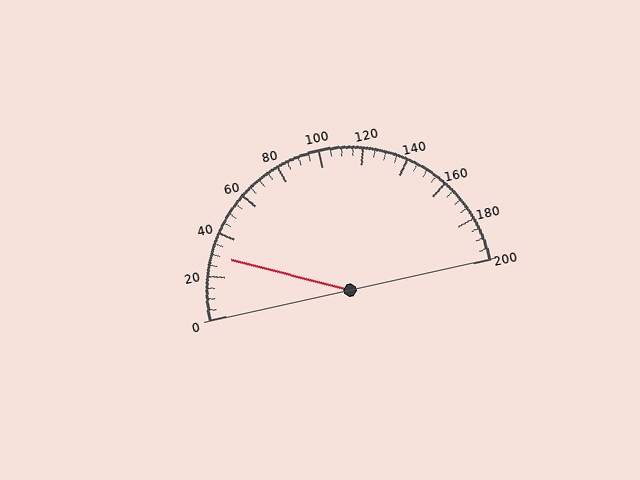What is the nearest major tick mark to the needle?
The nearest major tick mark is 40.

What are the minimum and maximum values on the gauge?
The gauge ranges from 0 to 200.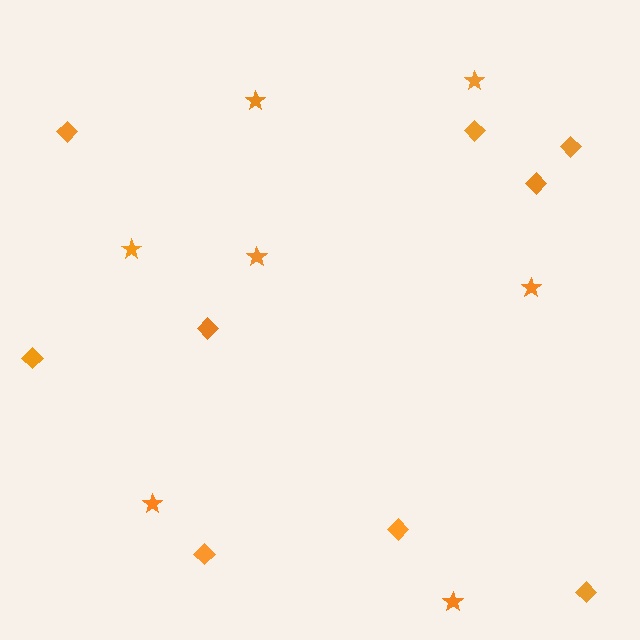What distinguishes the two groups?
There are 2 groups: one group of diamonds (9) and one group of stars (7).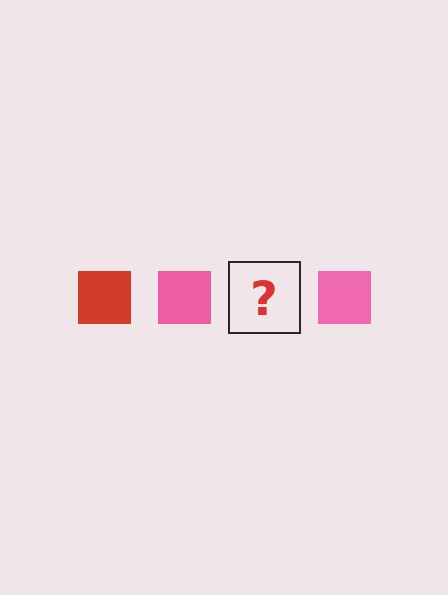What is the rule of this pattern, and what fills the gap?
The rule is that the pattern cycles through red, pink squares. The gap should be filled with a red square.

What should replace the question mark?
The question mark should be replaced with a red square.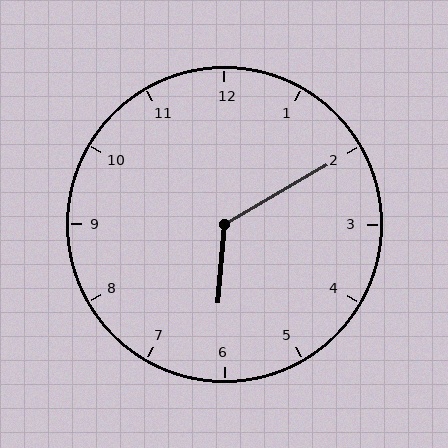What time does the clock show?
6:10.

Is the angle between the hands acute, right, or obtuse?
It is obtuse.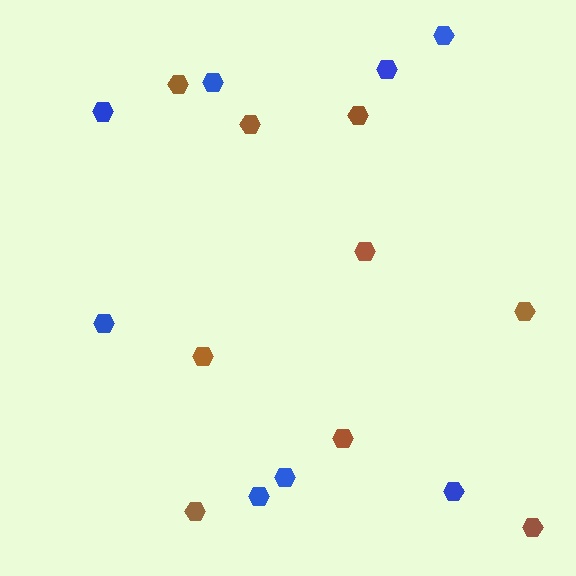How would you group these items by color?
There are 2 groups: one group of brown hexagons (9) and one group of blue hexagons (8).